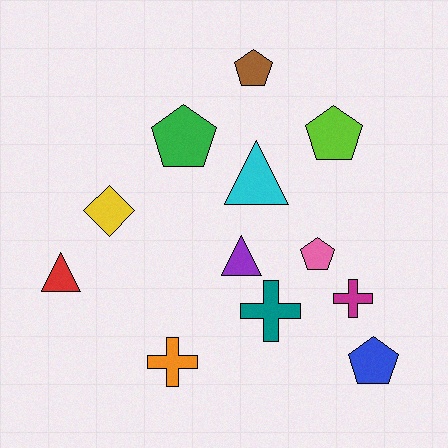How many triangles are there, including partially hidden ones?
There are 3 triangles.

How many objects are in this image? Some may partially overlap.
There are 12 objects.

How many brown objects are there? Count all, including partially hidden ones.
There is 1 brown object.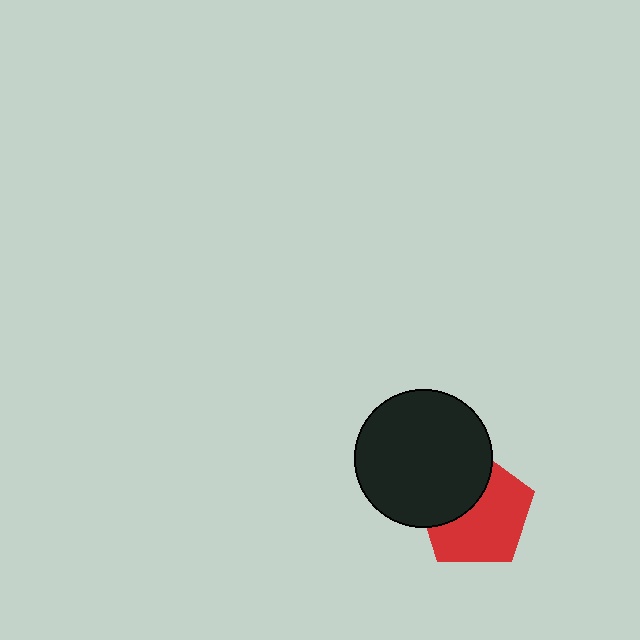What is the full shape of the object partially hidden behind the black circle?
The partially hidden object is a red pentagon.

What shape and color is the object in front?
The object in front is a black circle.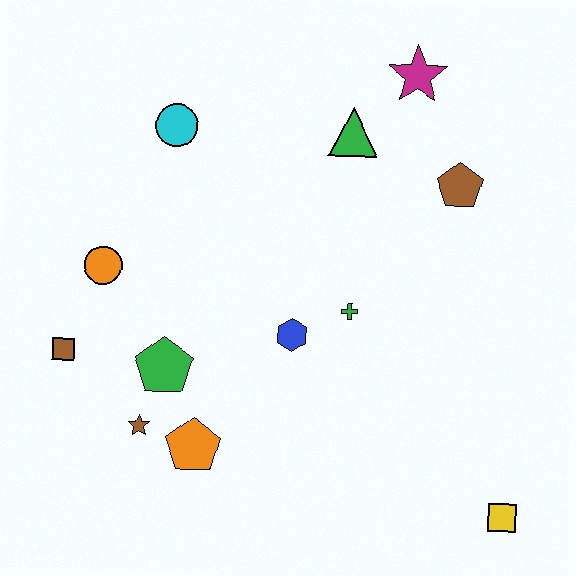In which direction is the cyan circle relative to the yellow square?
The cyan circle is above the yellow square.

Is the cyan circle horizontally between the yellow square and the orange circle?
Yes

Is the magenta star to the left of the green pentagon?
No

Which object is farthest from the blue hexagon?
The magenta star is farthest from the blue hexagon.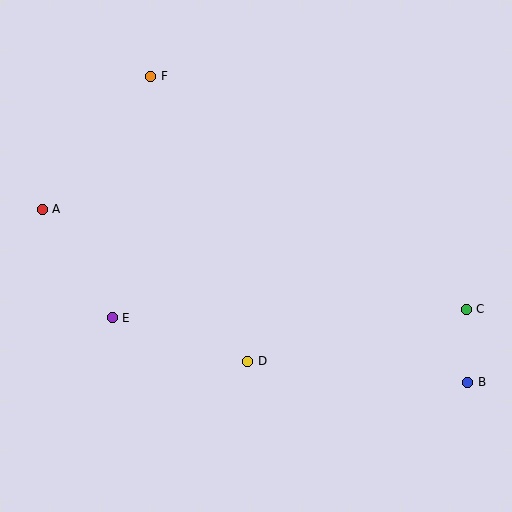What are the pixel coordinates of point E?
Point E is at (112, 318).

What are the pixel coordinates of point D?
Point D is at (248, 361).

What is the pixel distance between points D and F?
The distance between D and F is 301 pixels.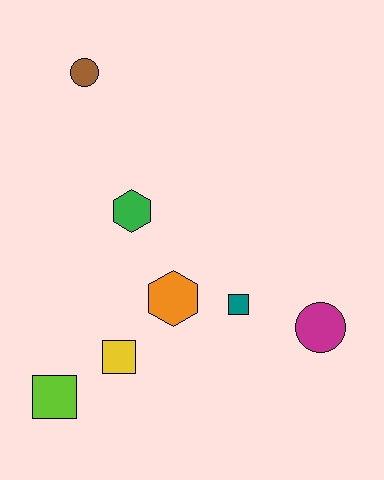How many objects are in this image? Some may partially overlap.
There are 7 objects.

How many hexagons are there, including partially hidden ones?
There are 2 hexagons.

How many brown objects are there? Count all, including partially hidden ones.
There is 1 brown object.